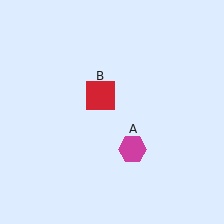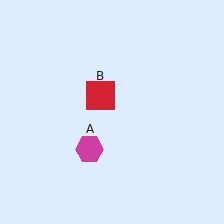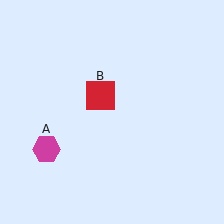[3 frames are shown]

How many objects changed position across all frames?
1 object changed position: magenta hexagon (object A).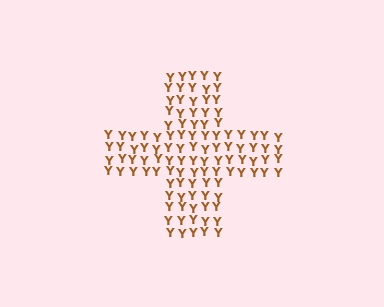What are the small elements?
The small elements are letter Y's.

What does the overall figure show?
The overall figure shows a cross.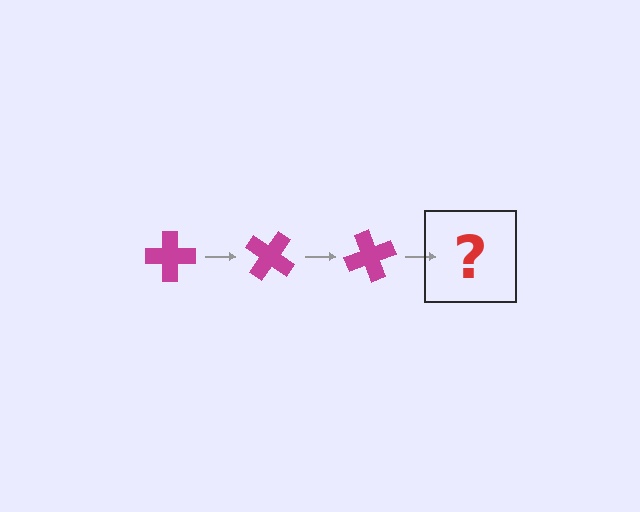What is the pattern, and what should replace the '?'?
The pattern is that the cross rotates 35 degrees each step. The '?' should be a magenta cross rotated 105 degrees.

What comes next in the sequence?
The next element should be a magenta cross rotated 105 degrees.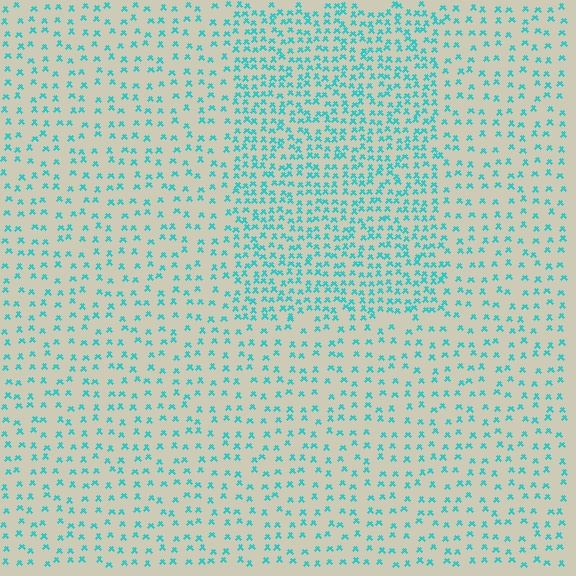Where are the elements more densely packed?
The elements are more densely packed inside the rectangle boundary.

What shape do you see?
I see a rectangle.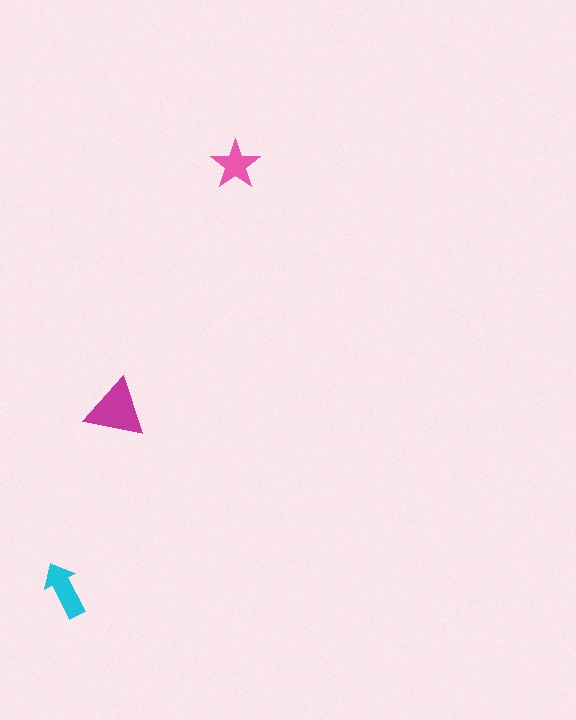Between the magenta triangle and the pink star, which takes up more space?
The magenta triangle.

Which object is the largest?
The magenta triangle.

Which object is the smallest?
The pink star.